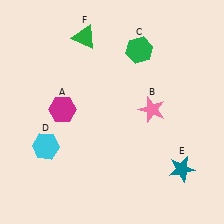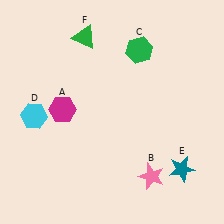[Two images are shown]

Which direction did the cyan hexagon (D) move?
The cyan hexagon (D) moved up.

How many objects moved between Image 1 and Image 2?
2 objects moved between the two images.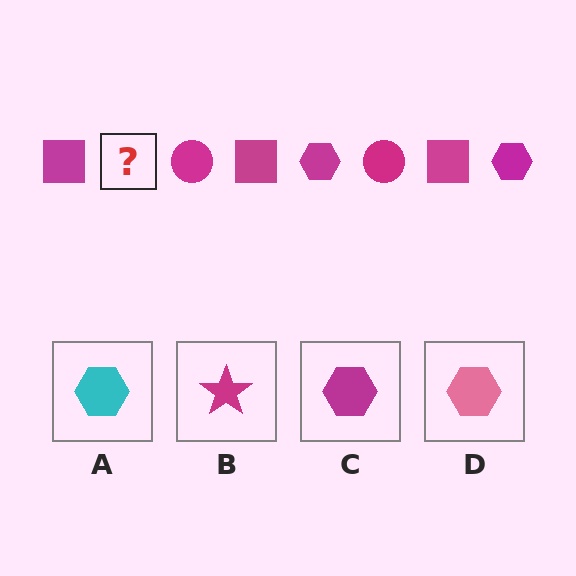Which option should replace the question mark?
Option C.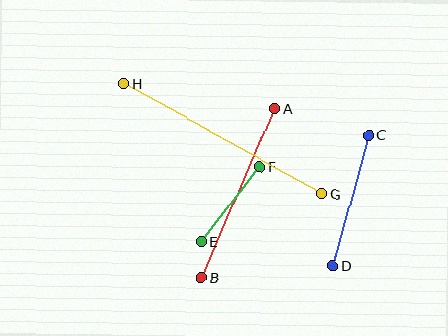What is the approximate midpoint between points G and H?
The midpoint is at approximately (223, 139) pixels.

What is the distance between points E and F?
The distance is approximately 95 pixels.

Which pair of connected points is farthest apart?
Points G and H are farthest apart.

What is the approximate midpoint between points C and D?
The midpoint is at approximately (351, 200) pixels.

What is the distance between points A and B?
The distance is approximately 184 pixels.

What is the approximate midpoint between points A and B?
The midpoint is at approximately (238, 193) pixels.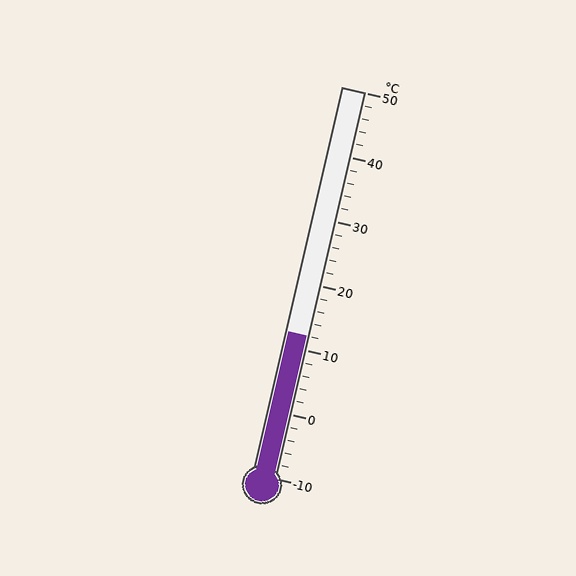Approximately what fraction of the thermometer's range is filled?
The thermometer is filled to approximately 35% of its range.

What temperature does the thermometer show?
The thermometer shows approximately 12°C.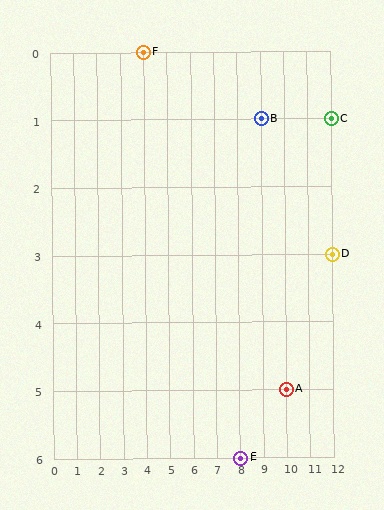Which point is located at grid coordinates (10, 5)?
Point A is at (10, 5).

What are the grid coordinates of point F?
Point F is at grid coordinates (4, 0).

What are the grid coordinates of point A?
Point A is at grid coordinates (10, 5).